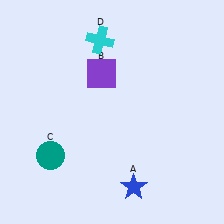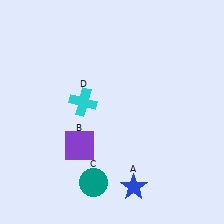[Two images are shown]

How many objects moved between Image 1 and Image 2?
3 objects moved between the two images.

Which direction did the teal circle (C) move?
The teal circle (C) moved right.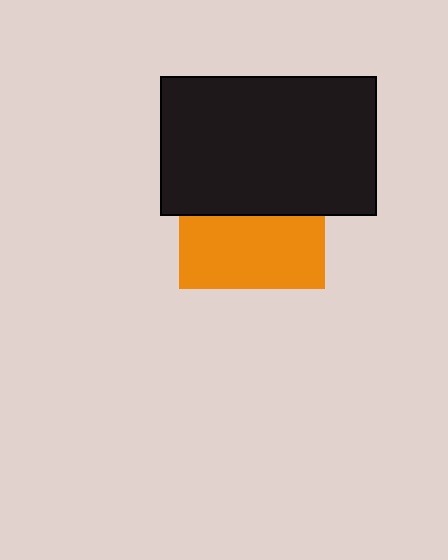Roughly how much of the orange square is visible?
About half of it is visible (roughly 51%).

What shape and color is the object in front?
The object in front is a black rectangle.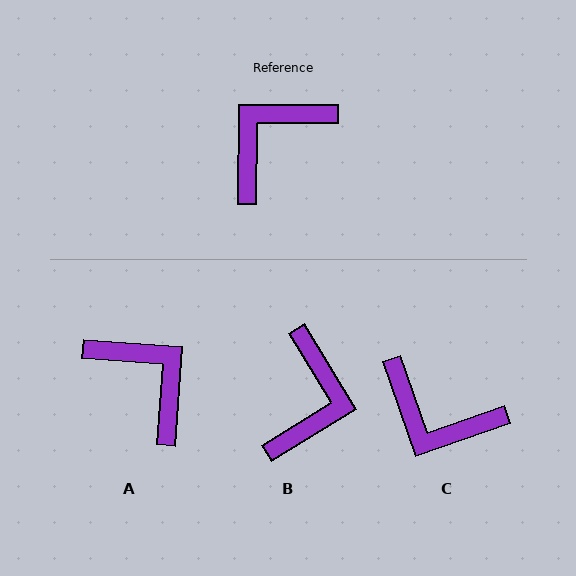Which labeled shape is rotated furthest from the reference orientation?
B, about 148 degrees away.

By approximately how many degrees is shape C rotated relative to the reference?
Approximately 109 degrees counter-clockwise.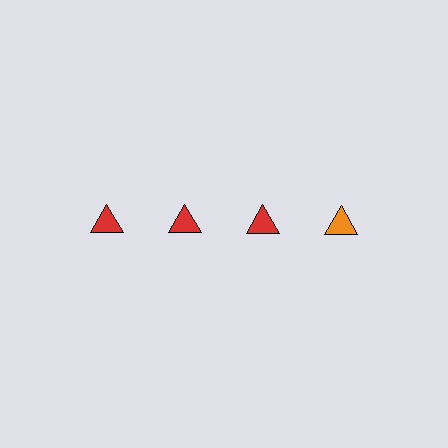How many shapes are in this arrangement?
There are 4 shapes arranged in a grid pattern.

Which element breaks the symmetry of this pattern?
The orange triangle in the top row, second from right column breaks the symmetry. All other shapes are red triangles.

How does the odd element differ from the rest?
It has a different color: orange instead of red.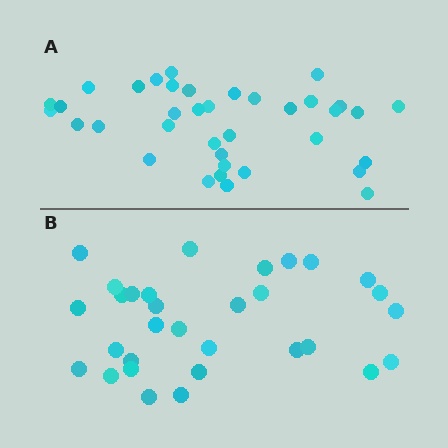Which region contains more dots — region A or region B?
Region A (the top region) has more dots.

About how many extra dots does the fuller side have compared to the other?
Region A has about 6 more dots than region B.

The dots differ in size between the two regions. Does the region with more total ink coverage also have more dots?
No. Region B has more total ink coverage because its dots are larger, but region A actually contains more individual dots. Total area can be misleading — the number of items is what matters here.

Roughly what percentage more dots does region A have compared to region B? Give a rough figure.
About 20% more.